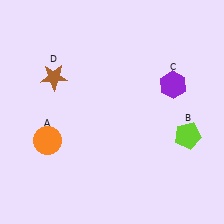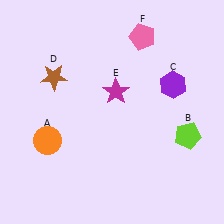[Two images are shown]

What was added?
A magenta star (E), a pink pentagon (F) were added in Image 2.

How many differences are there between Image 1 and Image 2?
There are 2 differences between the two images.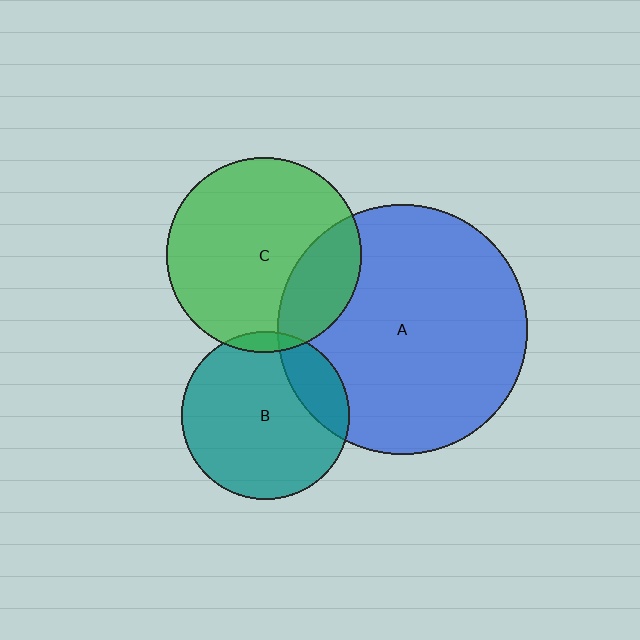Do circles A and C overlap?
Yes.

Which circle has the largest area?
Circle A (blue).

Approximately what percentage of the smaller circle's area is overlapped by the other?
Approximately 25%.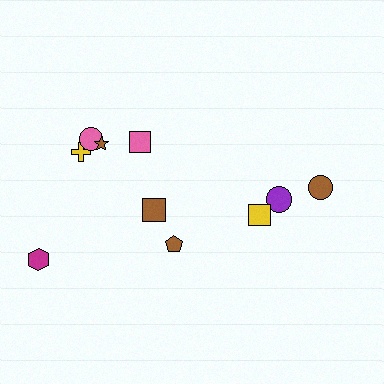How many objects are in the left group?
There are 7 objects.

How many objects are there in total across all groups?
There are 10 objects.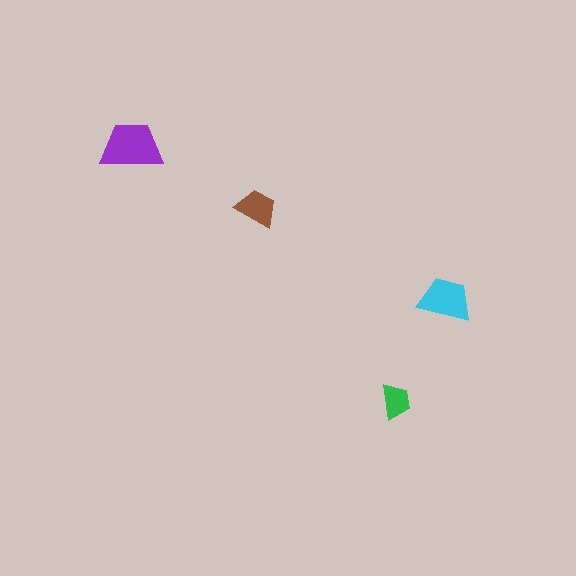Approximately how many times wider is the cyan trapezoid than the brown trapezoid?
About 1.5 times wider.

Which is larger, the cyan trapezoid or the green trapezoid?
The cyan one.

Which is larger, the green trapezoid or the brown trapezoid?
The brown one.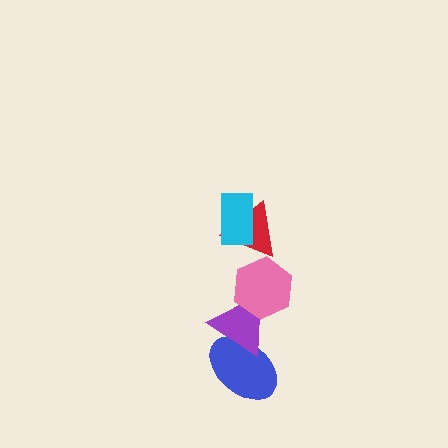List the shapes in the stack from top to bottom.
From top to bottom: the cyan rectangle, the red triangle, the pink hexagon, the purple triangle, the blue ellipse.